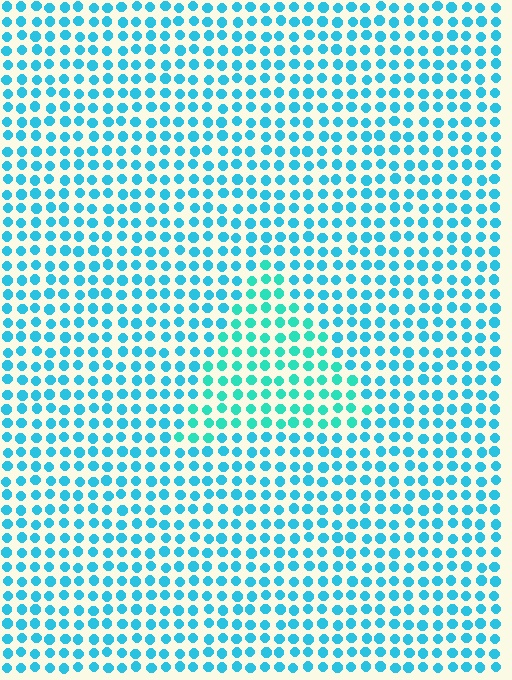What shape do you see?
I see a triangle.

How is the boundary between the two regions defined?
The boundary is defined purely by a slight shift in hue (about 23 degrees). Spacing, size, and orientation are identical on both sides.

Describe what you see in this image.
The image is filled with small cyan elements in a uniform arrangement. A triangle-shaped region is visible where the elements are tinted to a slightly different hue, forming a subtle color boundary.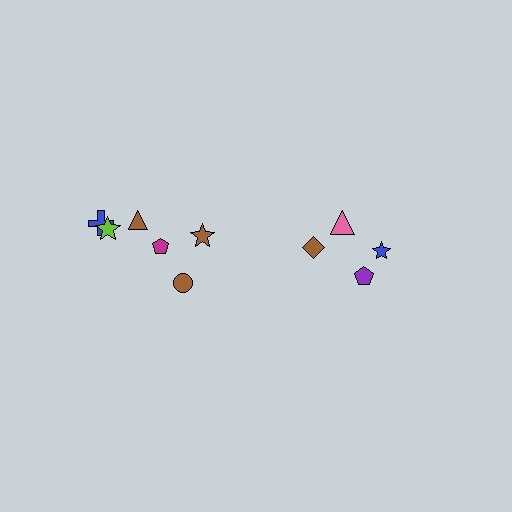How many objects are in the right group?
There are 4 objects.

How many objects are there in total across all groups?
There are 10 objects.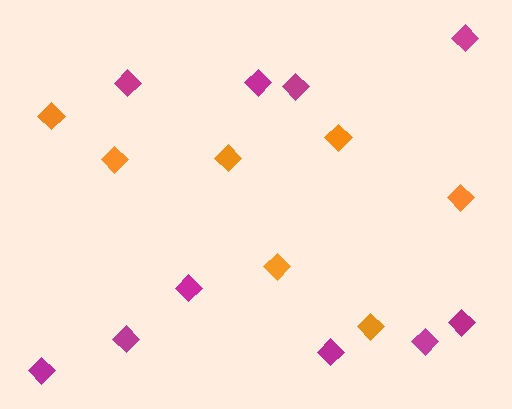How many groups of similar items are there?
There are 2 groups: one group of magenta diamonds (10) and one group of orange diamonds (7).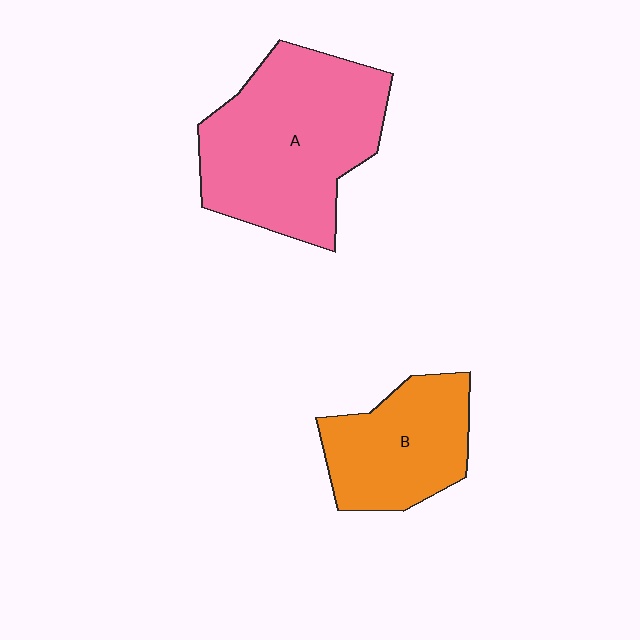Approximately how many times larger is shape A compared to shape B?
Approximately 1.7 times.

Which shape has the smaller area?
Shape B (orange).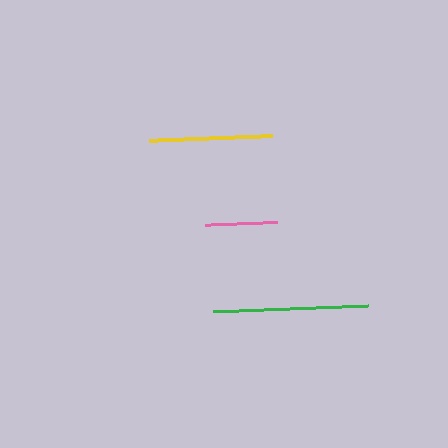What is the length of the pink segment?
The pink segment is approximately 72 pixels long.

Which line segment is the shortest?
The pink line is the shortest at approximately 72 pixels.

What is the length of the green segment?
The green segment is approximately 155 pixels long.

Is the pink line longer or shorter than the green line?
The green line is longer than the pink line.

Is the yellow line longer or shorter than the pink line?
The yellow line is longer than the pink line.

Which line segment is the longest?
The green line is the longest at approximately 155 pixels.